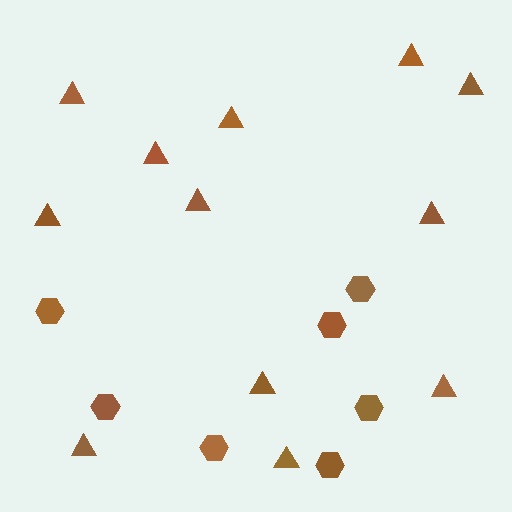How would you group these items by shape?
There are 2 groups: one group of triangles (12) and one group of hexagons (7).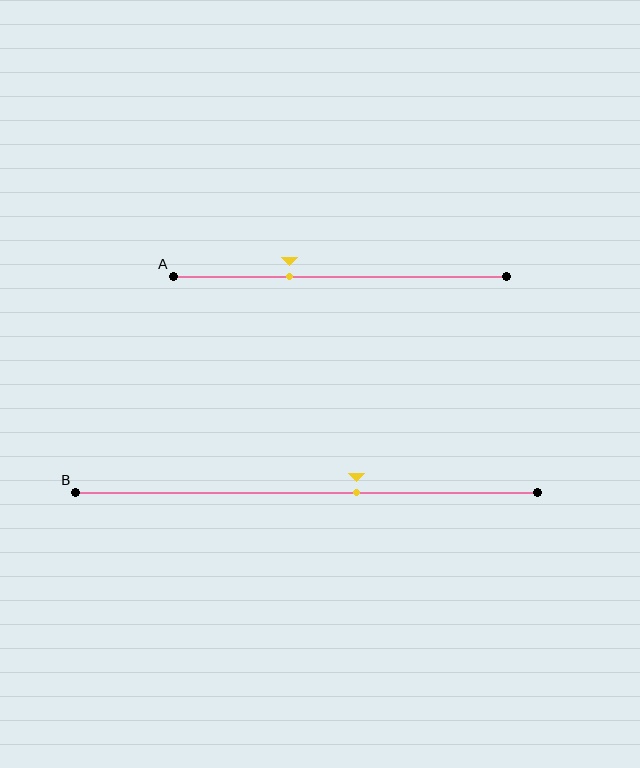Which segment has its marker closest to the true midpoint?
Segment B has its marker closest to the true midpoint.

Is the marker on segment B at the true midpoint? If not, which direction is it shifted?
No, the marker on segment B is shifted to the right by about 11% of the segment length.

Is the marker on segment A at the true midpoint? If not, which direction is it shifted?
No, the marker on segment A is shifted to the left by about 15% of the segment length.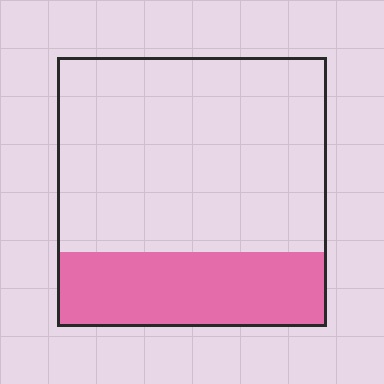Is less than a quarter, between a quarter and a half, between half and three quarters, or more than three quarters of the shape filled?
Between a quarter and a half.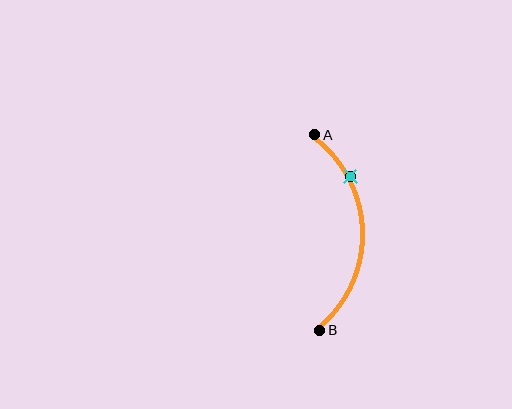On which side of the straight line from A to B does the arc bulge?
The arc bulges to the right of the straight line connecting A and B.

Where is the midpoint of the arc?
The arc midpoint is the point on the curve farthest from the straight line joining A and B. It sits to the right of that line.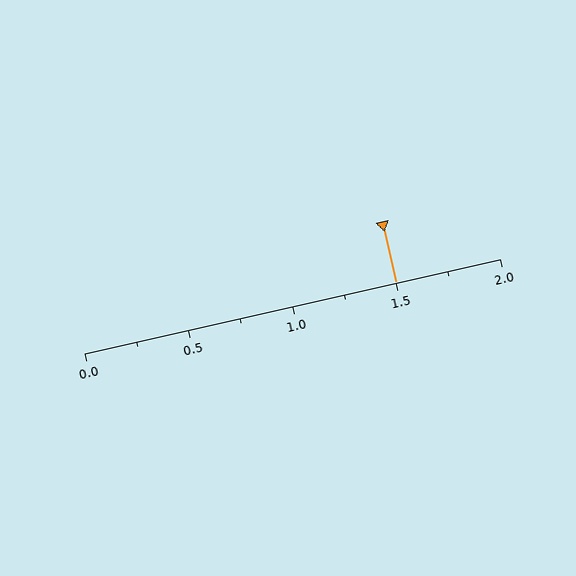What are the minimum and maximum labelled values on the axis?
The axis runs from 0.0 to 2.0.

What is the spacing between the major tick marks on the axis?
The major ticks are spaced 0.5 apart.